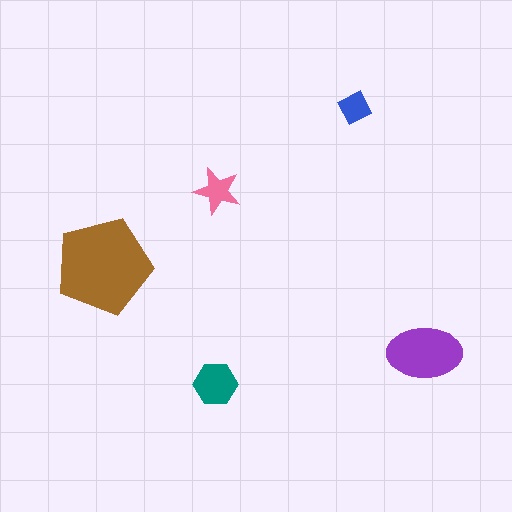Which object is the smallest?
The blue diamond.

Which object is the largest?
The brown pentagon.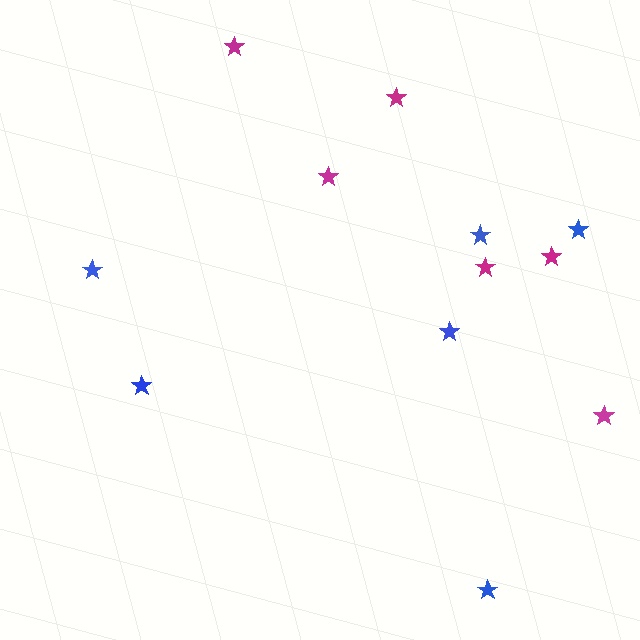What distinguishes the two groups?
There are 2 groups: one group of magenta stars (6) and one group of blue stars (6).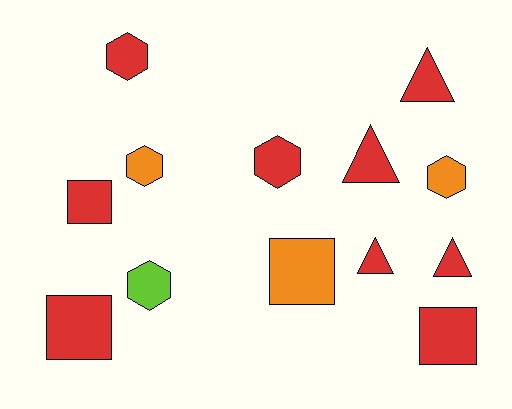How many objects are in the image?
There are 13 objects.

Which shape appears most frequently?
Hexagon, with 5 objects.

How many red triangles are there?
There are 4 red triangles.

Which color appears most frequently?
Red, with 9 objects.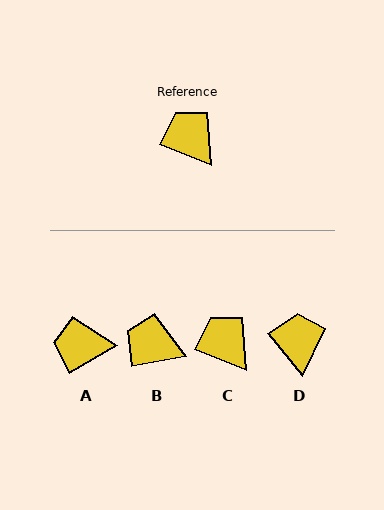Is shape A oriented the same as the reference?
No, it is off by about 53 degrees.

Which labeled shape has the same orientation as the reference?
C.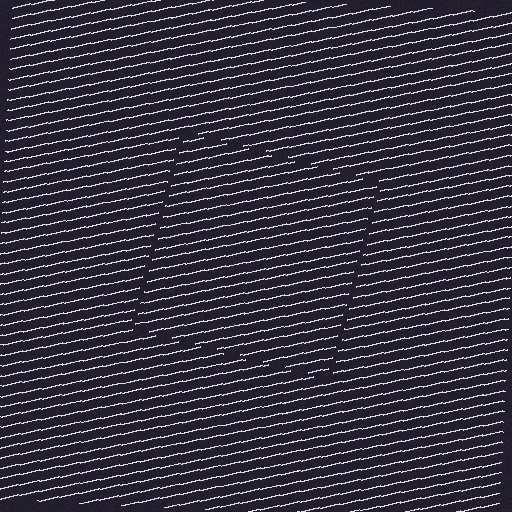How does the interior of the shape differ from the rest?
The interior of the shape contains the same grating, shifted by half a period — the contour is defined by the phase discontinuity where line-ends from the inner and outer gratings abut.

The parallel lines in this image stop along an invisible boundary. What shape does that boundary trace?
An illusory square. The interior of the shape contains the same grating, shifted by half a period — the contour is defined by the phase discontinuity where line-ends from the inner and outer gratings abut.